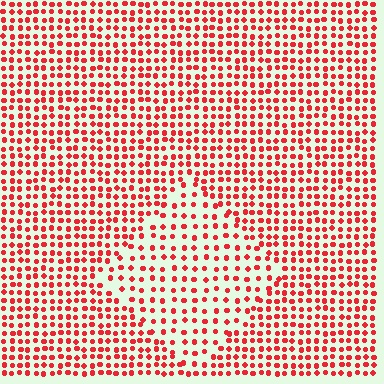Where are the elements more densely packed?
The elements are more densely packed outside the diamond boundary.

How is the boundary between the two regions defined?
The boundary is defined by a change in element density (approximately 1.7x ratio). All elements are the same color, size, and shape.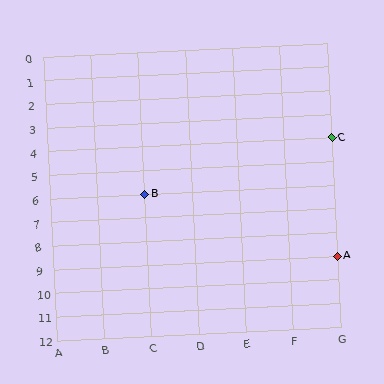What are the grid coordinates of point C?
Point C is at grid coordinates (G, 4).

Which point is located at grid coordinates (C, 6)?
Point B is at (C, 6).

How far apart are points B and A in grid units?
Points B and A are 4 columns and 3 rows apart (about 5.0 grid units diagonally).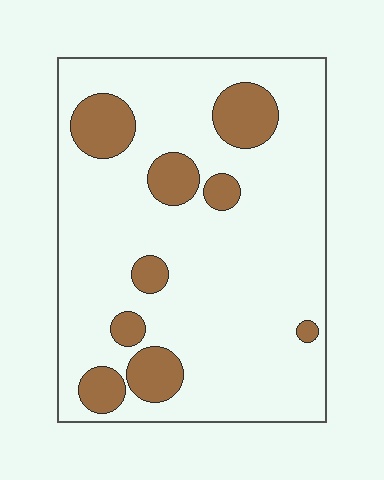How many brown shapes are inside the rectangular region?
9.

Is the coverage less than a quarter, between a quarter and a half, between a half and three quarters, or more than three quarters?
Less than a quarter.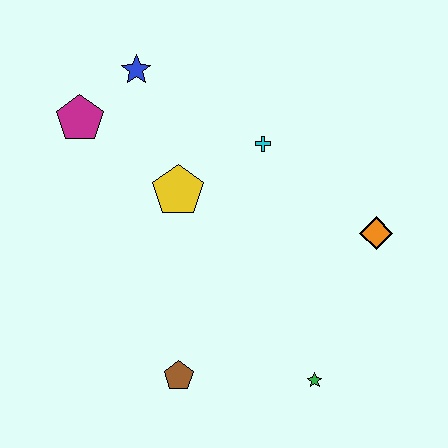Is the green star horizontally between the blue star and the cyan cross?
No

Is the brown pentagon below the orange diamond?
Yes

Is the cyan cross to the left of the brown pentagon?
No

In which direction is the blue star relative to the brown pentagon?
The blue star is above the brown pentagon.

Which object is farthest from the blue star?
The green star is farthest from the blue star.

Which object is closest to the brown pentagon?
The green star is closest to the brown pentagon.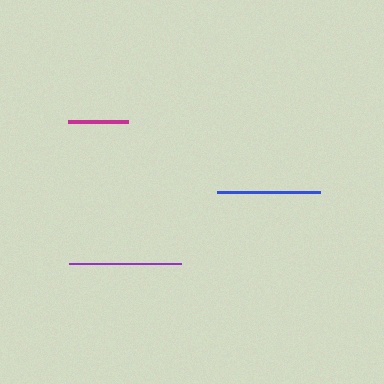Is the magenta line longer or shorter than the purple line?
The purple line is longer than the magenta line.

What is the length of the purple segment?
The purple segment is approximately 112 pixels long.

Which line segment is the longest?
The purple line is the longest at approximately 112 pixels.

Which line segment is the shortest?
The magenta line is the shortest at approximately 60 pixels.